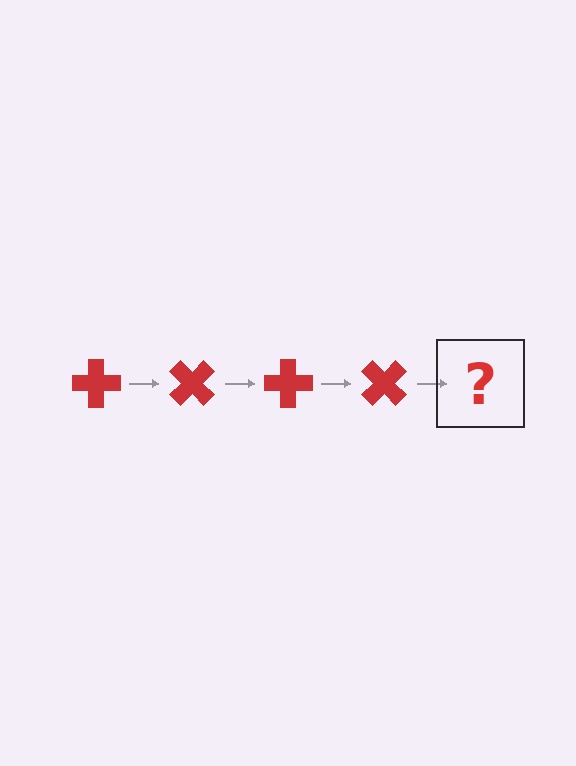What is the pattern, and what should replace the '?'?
The pattern is that the cross rotates 45 degrees each step. The '?' should be a red cross rotated 180 degrees.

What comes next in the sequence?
The next element should be a red cross rotated 180 degrees.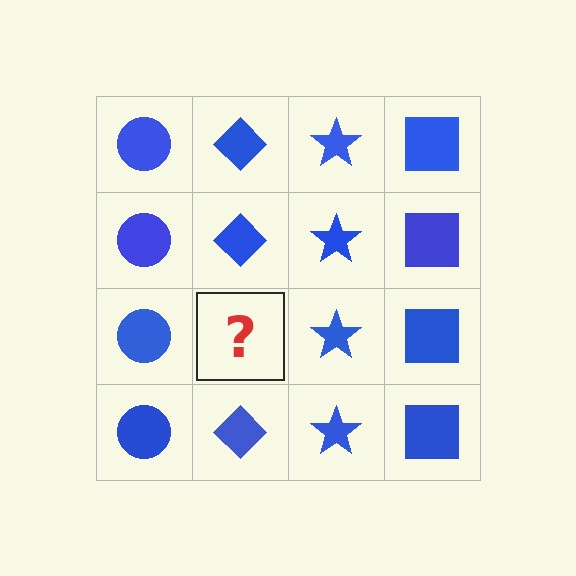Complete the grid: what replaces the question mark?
The question mark should be replaced with a blue diamond.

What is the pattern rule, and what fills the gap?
The rule is that each column has a consistent shape. The gap should be filled with a blue diamond.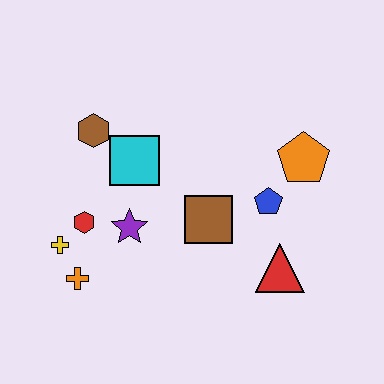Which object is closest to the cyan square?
The brown hexagon is closest to the cyan square.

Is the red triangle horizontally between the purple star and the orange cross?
No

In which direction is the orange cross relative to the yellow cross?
The orange cross is below the yellow cross.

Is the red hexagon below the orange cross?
No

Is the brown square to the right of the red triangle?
No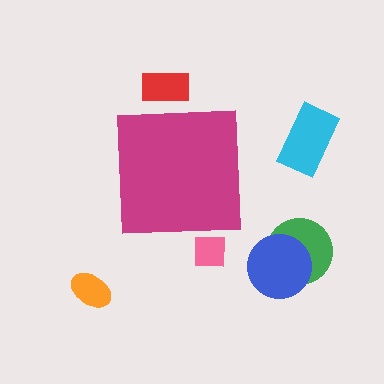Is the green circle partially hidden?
No, the green circle is fully visible.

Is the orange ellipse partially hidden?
No, the orange ellipse is fully visible.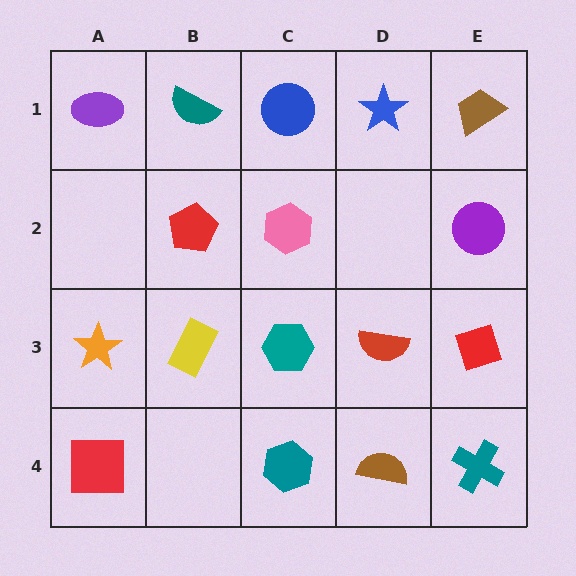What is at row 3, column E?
A red diamond.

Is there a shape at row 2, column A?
No, that cell is empty.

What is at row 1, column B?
A teal semicircle.